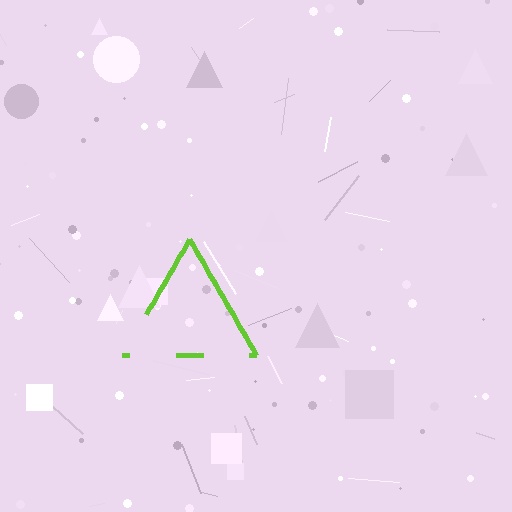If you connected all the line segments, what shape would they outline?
They would outline a triangle.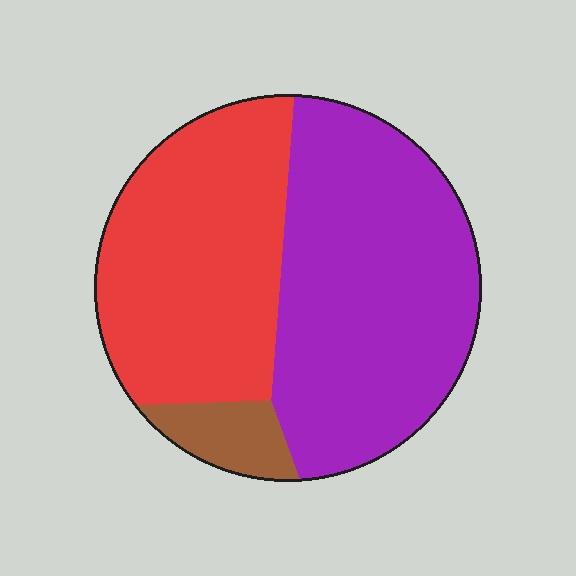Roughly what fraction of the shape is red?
Red covers roughly 40% of the shape.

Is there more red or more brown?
Red.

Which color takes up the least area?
Brown, at roughly 5%.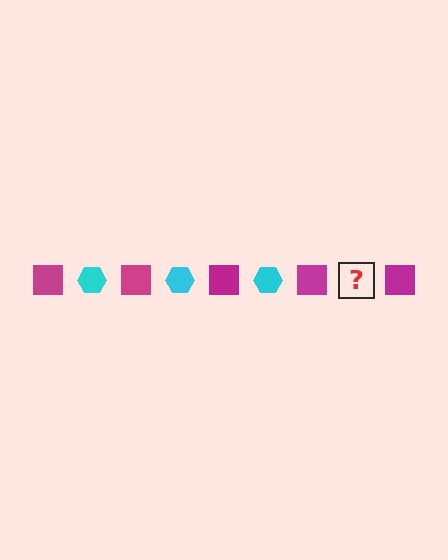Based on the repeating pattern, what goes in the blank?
The blank should be a cyan hexagon.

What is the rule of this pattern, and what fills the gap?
The rule is that the pattern alternates between magenta square and cyan hexagon. The gap should be filled with a cyan hexagon.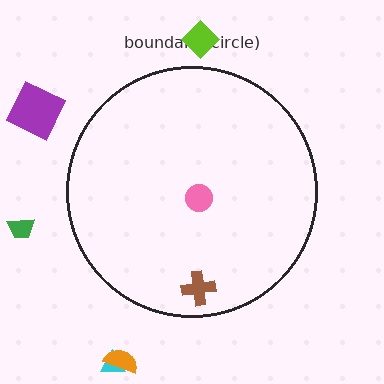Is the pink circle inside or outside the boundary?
Inside.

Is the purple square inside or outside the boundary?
Outside.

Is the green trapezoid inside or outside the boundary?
Outside.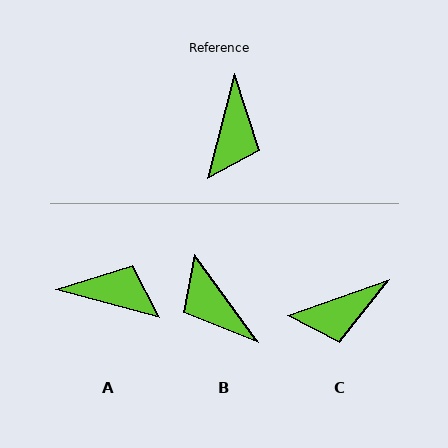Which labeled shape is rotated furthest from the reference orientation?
B, about 130 degrees away.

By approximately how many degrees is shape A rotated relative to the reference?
Approximately 89 degrees counter-clockwise.